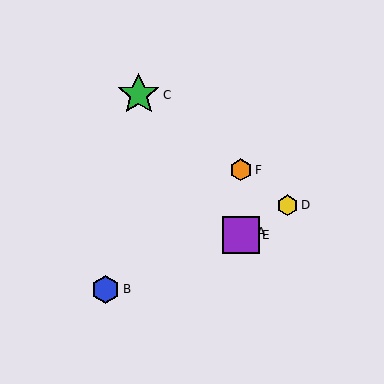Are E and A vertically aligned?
Yes, both are at x≈241.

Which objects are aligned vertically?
Objects A, E, F are aligned vertically.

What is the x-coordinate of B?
Object B is at x≈106.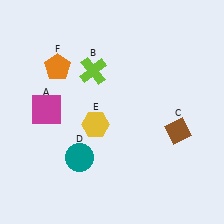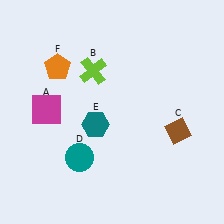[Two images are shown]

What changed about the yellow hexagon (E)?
In Image 1, E is yellow. In Image 2, it changed to teal.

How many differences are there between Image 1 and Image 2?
There is 1 difference between the two images.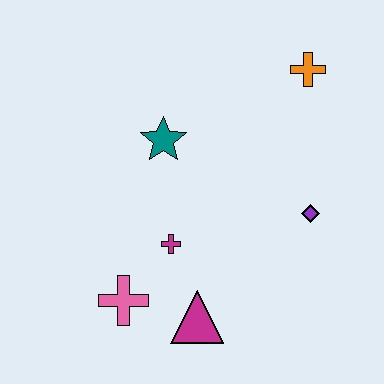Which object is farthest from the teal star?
The magenta triangle is farthest from the teal star.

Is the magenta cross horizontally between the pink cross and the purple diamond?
Yes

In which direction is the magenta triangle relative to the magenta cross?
The magenta triangle is below the magenta cross.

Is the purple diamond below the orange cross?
Yes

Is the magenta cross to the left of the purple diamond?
Yes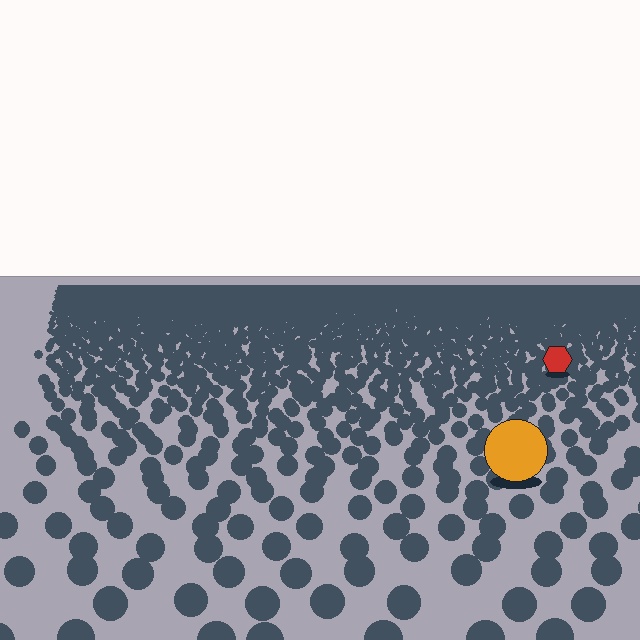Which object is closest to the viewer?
The orange circle is closest. The texture marks near it are larger and more spread out.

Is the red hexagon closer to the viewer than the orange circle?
No. The orange circle is closer — you can tell from the texture gradient: the ground texture is coarser near it.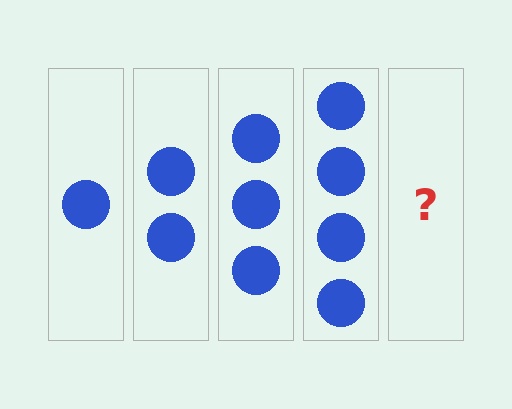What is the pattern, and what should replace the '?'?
The pattern is that each step adds one more circle. The '?' should be 5 circles.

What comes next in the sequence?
The next element should be 5 circles.